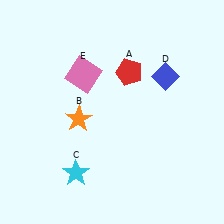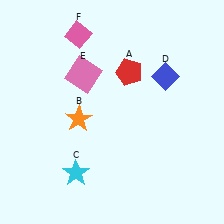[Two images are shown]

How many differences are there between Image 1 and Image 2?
There is 1 difference between the two images.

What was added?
A pink diamond (F) was added in Image 2.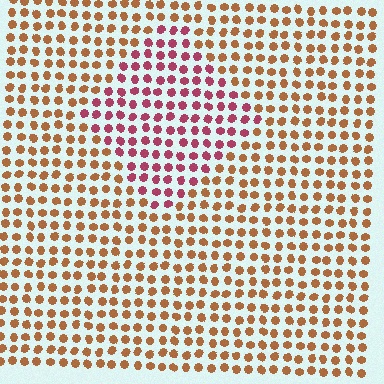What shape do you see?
I see a diamond.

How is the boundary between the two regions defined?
The boundary is defined purely by a slight shift in hue (about 45 degrees). Spacing, size, and orientation are identical on both sides.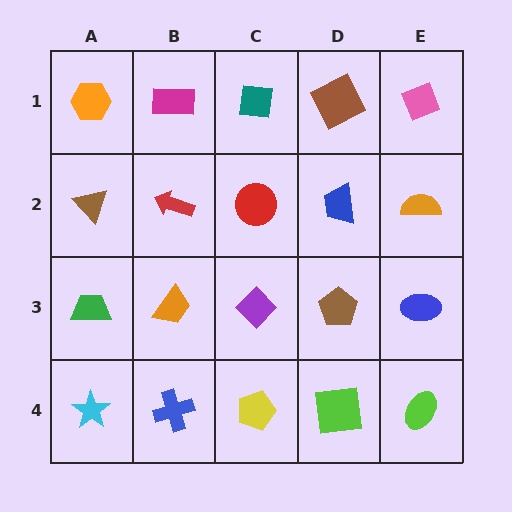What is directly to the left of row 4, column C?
A blue cross.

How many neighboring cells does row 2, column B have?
4.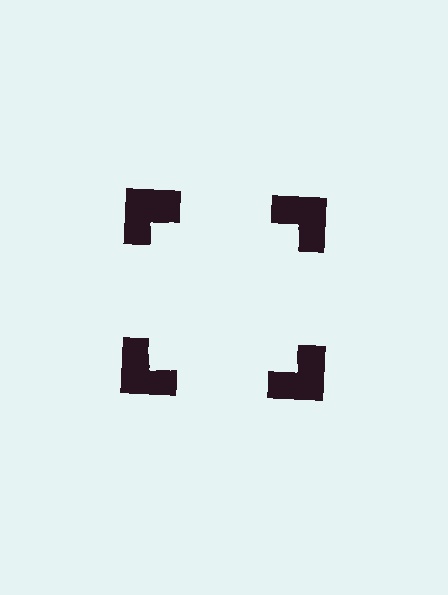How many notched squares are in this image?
There are 4 — one at each vertex of the illusory square.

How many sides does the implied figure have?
4 sides.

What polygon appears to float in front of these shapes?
An illusory square — its edges are inferred from the aligned wedge cuts in the notched squares, not physically drawn.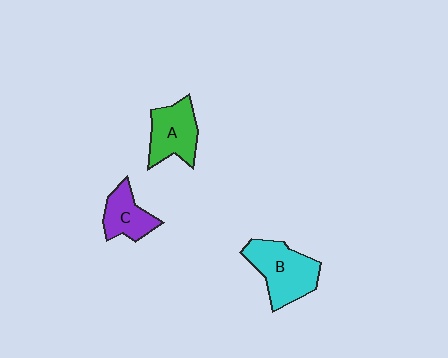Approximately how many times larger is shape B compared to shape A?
Approximately 1.2 times.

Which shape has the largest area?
Shape B (cyan).